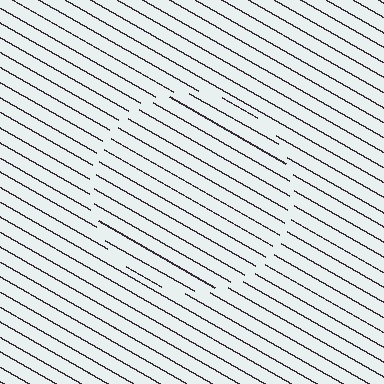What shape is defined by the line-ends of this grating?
An illusory circle. The interior of the shape contains the same grating, shifted by half a period — the contour is defined by the phase discontinuity where line-ends from the inner and outer gratings abut.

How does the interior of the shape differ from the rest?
The interior of the shape contains the same grating, shifted by half a period — the contour is defined by the phase discontinuity where line-ends from the inner and outer gratings abut.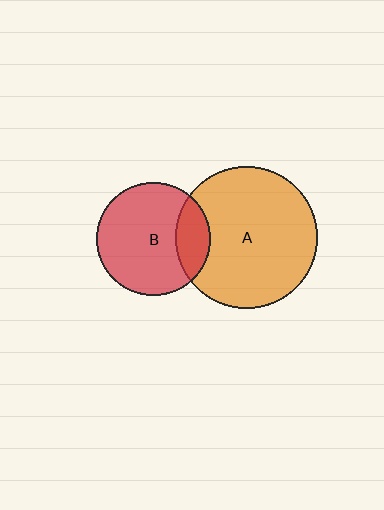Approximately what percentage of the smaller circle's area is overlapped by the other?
Approximately 20%.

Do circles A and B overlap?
Yes.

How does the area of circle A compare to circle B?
Approximately 1.6 times.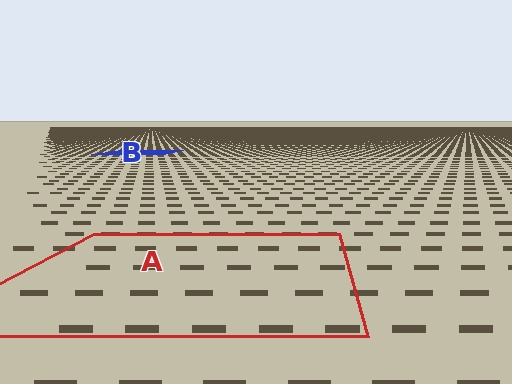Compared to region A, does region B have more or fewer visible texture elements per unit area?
Region B has more texture elements per unit area — they are packed more densely because it is farther away.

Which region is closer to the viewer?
Region A is closer. The texture elements there are larger and more spread out.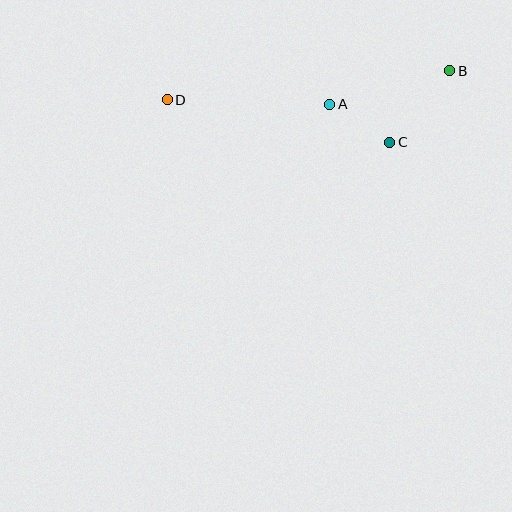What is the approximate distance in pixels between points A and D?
The distance between A and D is approximately 163 pixels.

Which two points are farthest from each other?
Points B and D are farthest from each other.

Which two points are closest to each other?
Points A and C are closest to each other.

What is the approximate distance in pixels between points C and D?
The distance between C and D is approximately 226 pixels.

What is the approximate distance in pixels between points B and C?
The distance between B and C is approximately 94 pixels.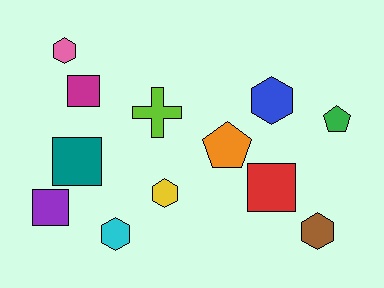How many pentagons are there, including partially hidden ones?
There are 2 pentagons.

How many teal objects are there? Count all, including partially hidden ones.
There is 1 teal object.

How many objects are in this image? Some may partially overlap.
There are 12 objects.